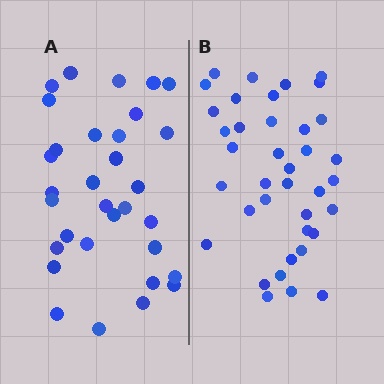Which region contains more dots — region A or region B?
Region B (the right region) has more dots.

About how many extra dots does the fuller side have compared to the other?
Region B has about 6 more dots than region A.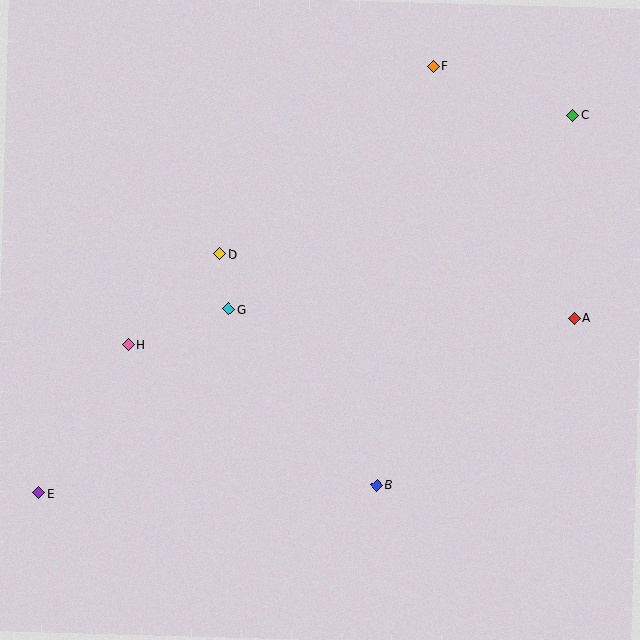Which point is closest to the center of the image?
Point G at (229, 309) is closest to the center.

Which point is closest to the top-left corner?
Point D is closest to the top-left corner.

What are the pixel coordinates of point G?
Point G is at (229, 309).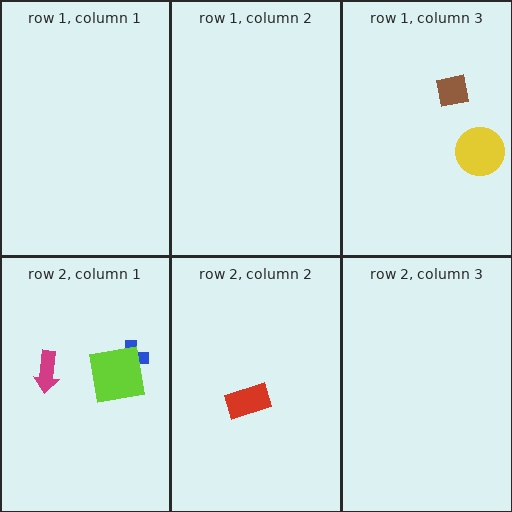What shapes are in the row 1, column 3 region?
The brown square, the yellow circle.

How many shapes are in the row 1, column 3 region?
2.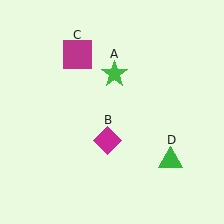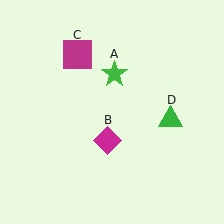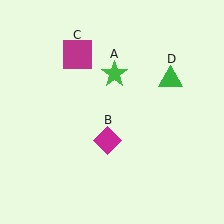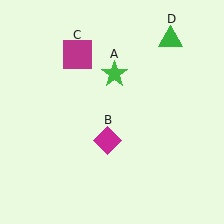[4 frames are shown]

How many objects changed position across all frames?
1 object changed position: green triangle (object D).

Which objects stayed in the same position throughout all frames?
Green star (object A) and magenta diamond (object B) and magenta square (object C) remained stationary.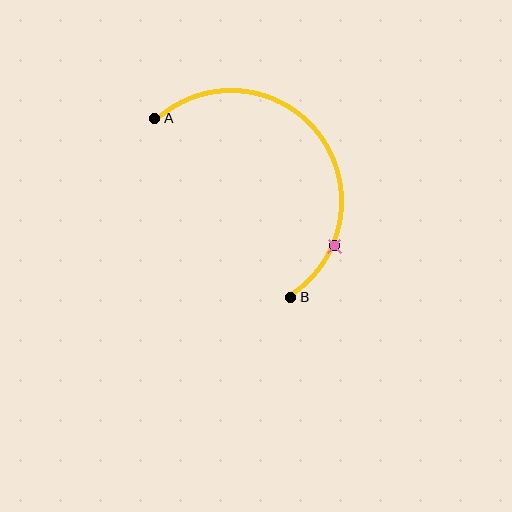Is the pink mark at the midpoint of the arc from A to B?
No. The pink mark lies on the arc but is closer to endpoint B. The arc midpoint would be at the point on the curve equidistant along the arc from both A and B.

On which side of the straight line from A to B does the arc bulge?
The arc bulges above and to the right of the straight line connecting A and B.